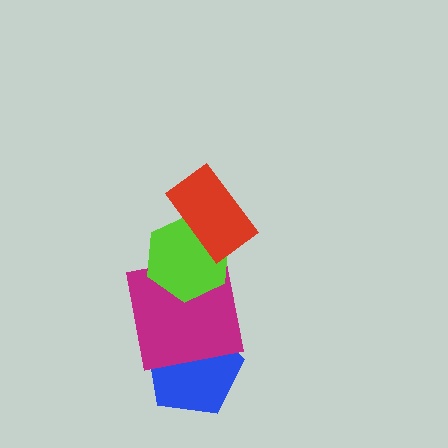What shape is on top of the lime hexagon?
The red rectangle is on top of the lime hexagon.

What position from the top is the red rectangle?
The red rectangle is 1st from the top.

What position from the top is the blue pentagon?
The blue pentagon is 4th from the top.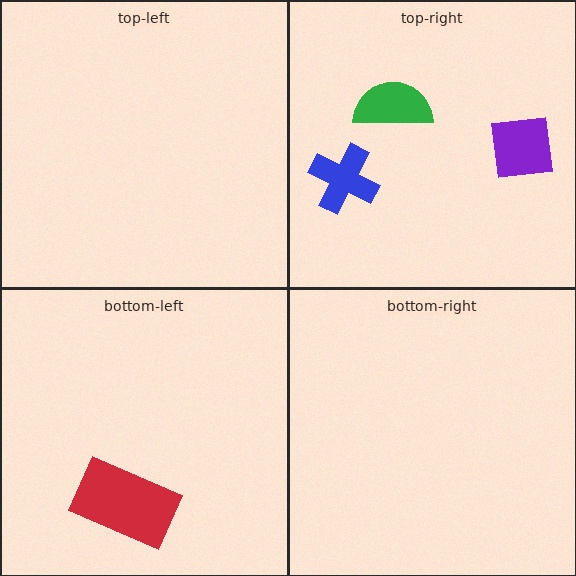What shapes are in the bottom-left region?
The red rectangle.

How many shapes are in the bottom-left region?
1.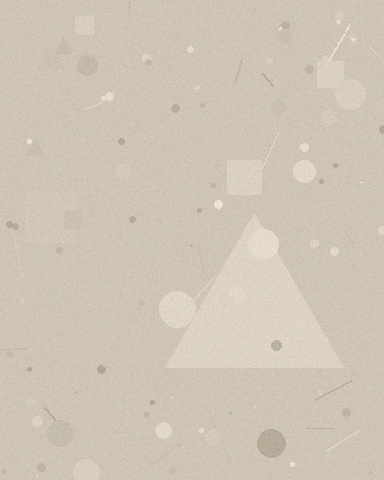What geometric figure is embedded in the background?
A triangle is embedded in the background.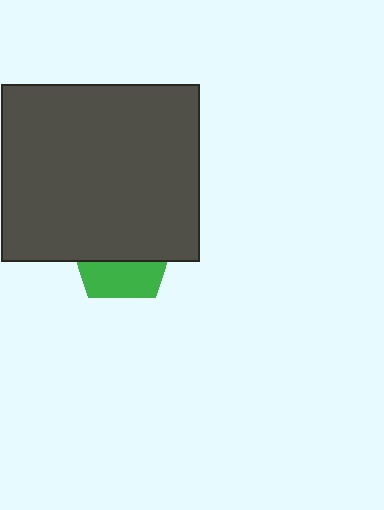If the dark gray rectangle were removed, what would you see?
You would see the complete green pentagon.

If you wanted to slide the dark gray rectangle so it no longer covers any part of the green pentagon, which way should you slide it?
Slide it up — that is the most direct way to separate the two shapes.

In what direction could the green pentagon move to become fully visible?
The green pentagon could move down. That would shift it out from behind the dark gray rectangle entirely.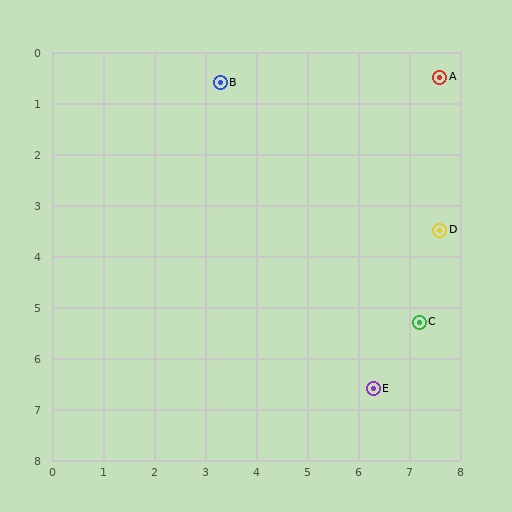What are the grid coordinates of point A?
Point A is at approximately (7.6, 0.5).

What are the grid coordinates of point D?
Point D is at approximately (7.6, 3.5).